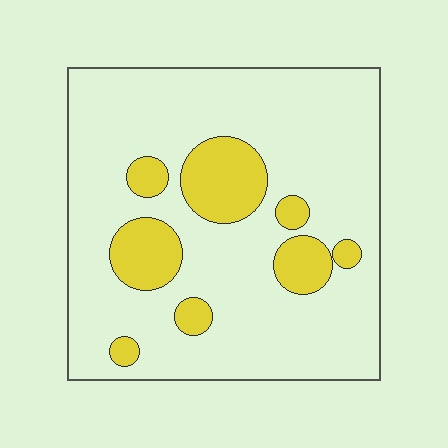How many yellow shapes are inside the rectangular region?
8.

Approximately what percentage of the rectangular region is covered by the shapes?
Approximately 20%.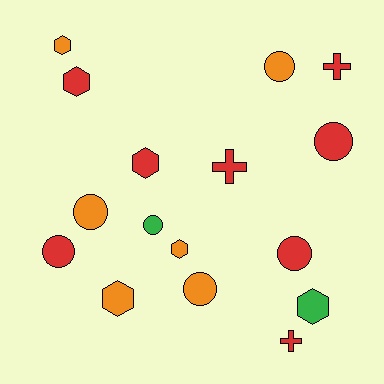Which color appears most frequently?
Red, with 8 objects.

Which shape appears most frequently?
Circle, with 7 objects.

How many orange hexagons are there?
There are 3 orange hexagons.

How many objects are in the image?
There are 16 objects.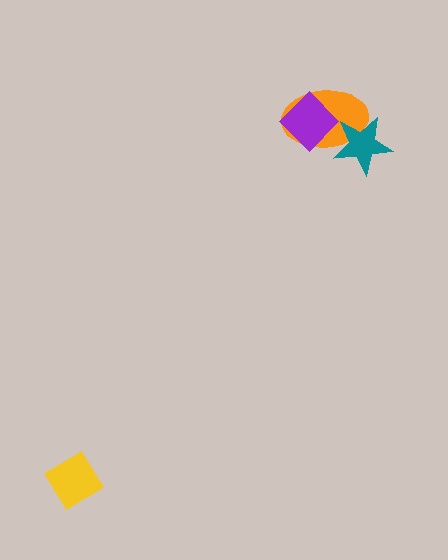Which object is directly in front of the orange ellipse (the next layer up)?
The purple diamond is directly in front of the orange ellipse.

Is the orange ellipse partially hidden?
Yes, it is partially covered by another shape.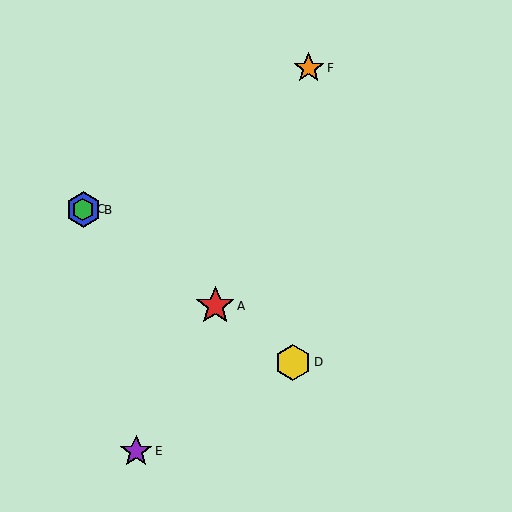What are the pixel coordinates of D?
Object D is at (293, 362).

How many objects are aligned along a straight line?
4 objects (A, B, C, D) are aligned along a straight line.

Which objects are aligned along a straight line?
Objects A, B, C, D are aligned along a straight line.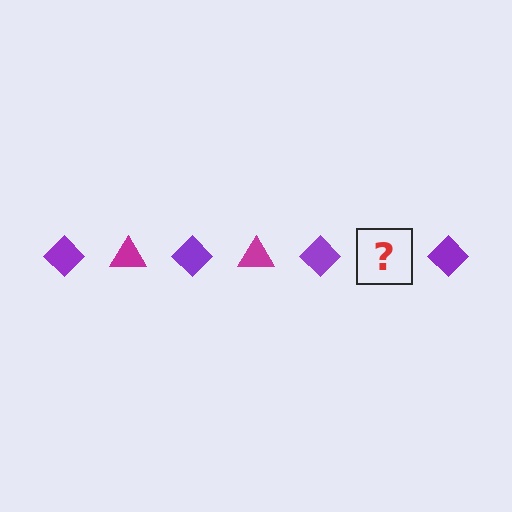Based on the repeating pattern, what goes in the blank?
The blank should be a magenta triangle.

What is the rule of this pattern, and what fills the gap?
The rule is that the pattern alternates between purple diamond and magenta triangle. The gap should be filled with a magenta triangle.